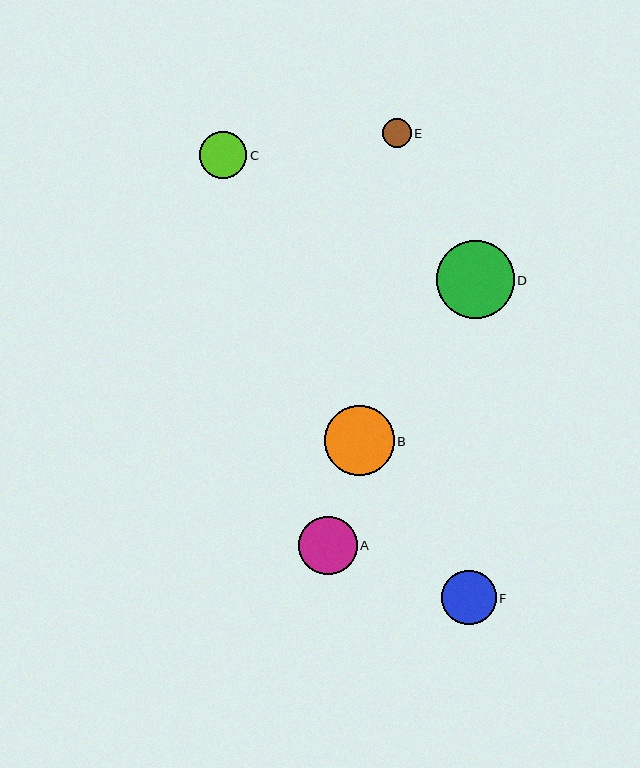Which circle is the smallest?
Circle E is the smallest with a size of approximately 29 pixels.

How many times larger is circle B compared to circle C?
Circle B is approximately 1.5 times the size of circle C.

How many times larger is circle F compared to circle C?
Circle F is approximately 1.1 times the size of circle C.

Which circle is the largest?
Circle D is the largest with a size of approximately 78 pixels.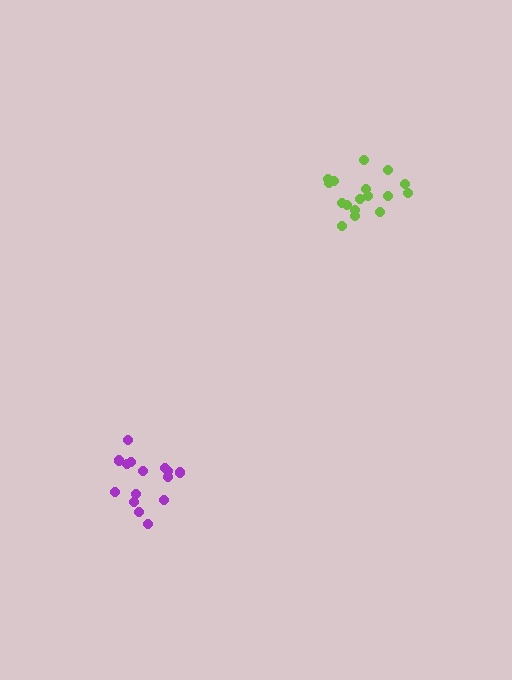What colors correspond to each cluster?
The clusters are colored: purple, lime.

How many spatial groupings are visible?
There are 2 spatial groupings.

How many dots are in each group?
Group 1: 15 dots, Group 2: 17 dots (32 total).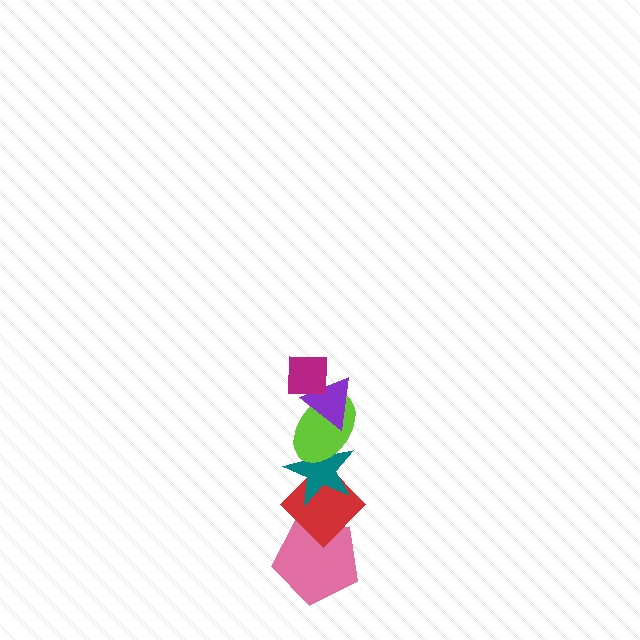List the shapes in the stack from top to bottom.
From top to bottom: the magenta square, the purple triangle, the lime ellipse, the teal star, the red diamond, the pink pentagon.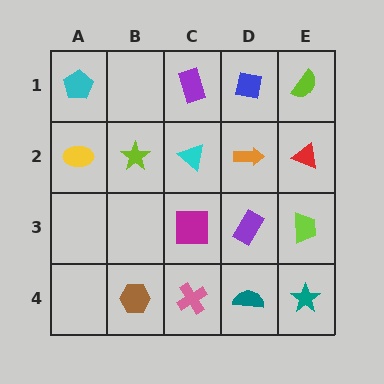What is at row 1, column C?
A purple rectangle.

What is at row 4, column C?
A pink cross.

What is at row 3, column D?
A purple rectangle.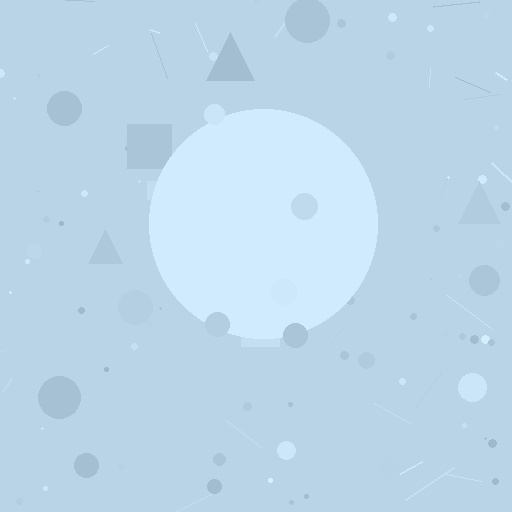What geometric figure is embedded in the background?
A circle is embedded in the background.